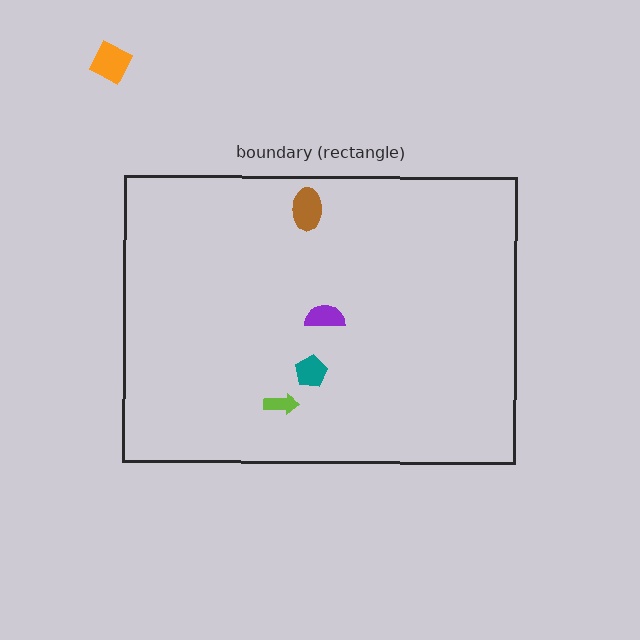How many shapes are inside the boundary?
4 inside, 1 outside.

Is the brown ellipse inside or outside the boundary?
Inside.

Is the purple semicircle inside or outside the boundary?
Inside.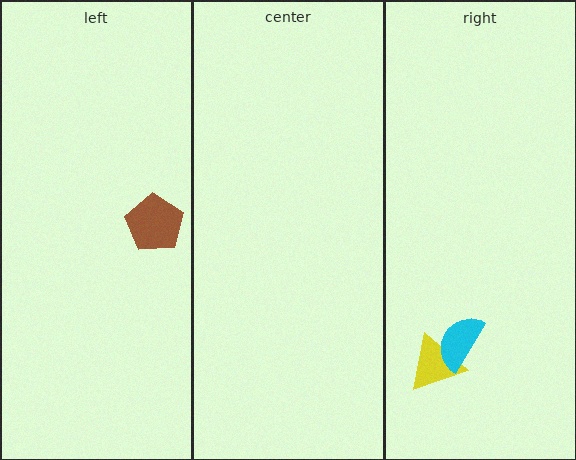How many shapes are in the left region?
1.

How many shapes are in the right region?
2.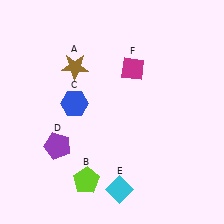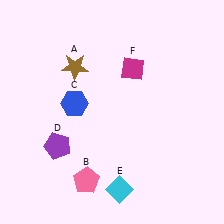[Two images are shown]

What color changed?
The pentagon (B) changed from lime in Image 1 to pink in Image 2.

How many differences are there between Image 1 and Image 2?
There is 1 difference between the two images.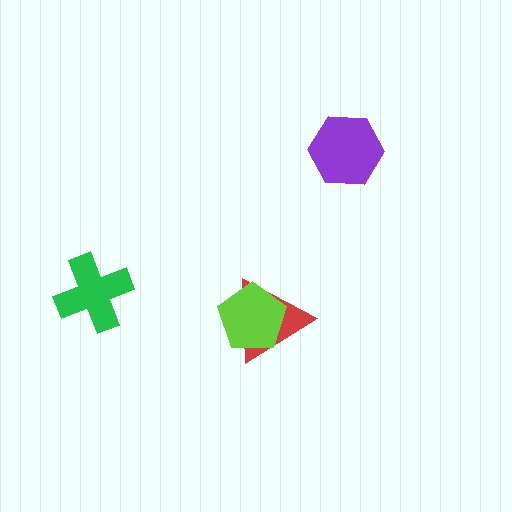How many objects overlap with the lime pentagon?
1 object overlaps with the lime pentagon.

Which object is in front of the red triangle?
The lime pentagon is in front of the red triangle.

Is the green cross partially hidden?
No, no other shape covers it.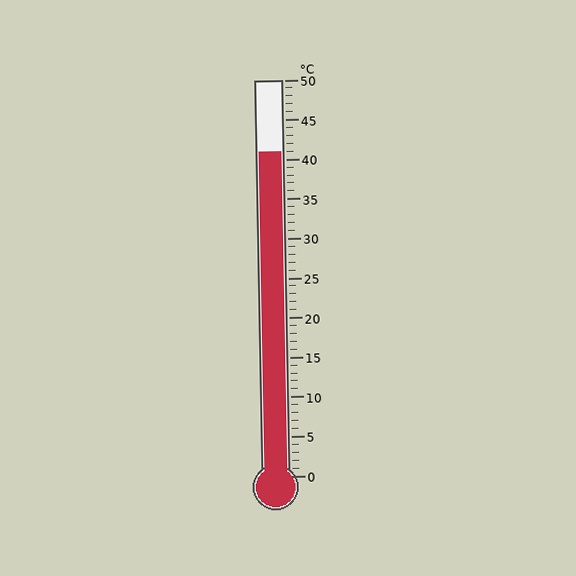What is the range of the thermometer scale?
The thermometer scale ranges from 0°C to 50°C.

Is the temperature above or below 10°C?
The temperature is above 10°C.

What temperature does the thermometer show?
The thermometer shows approximately 41°C.